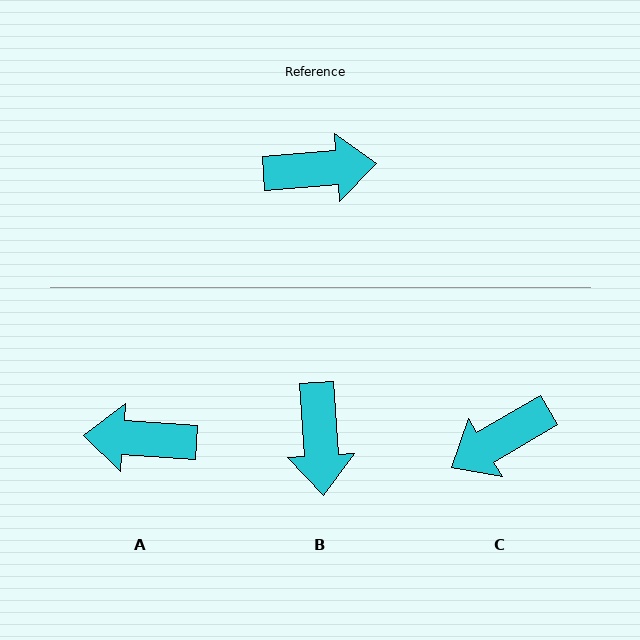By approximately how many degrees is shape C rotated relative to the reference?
Approximately 155 degrees clockwise.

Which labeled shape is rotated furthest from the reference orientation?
A, about 171 degrees away.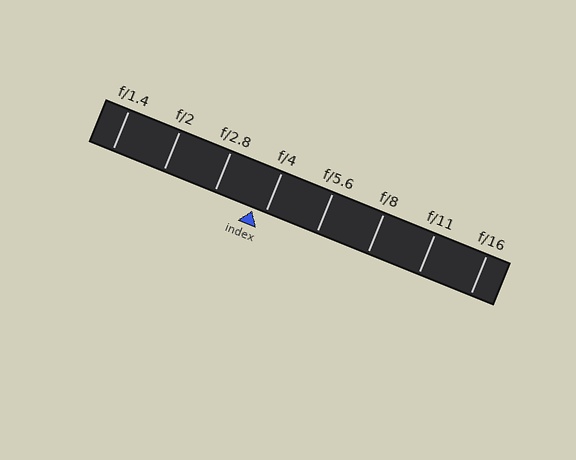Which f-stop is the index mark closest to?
The index mark is closest to f/4.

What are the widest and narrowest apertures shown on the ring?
The widest aperture shown is f/1.4 and the narrowest is f/16.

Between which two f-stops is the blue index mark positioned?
The index mark is between f/2.8 and f/4.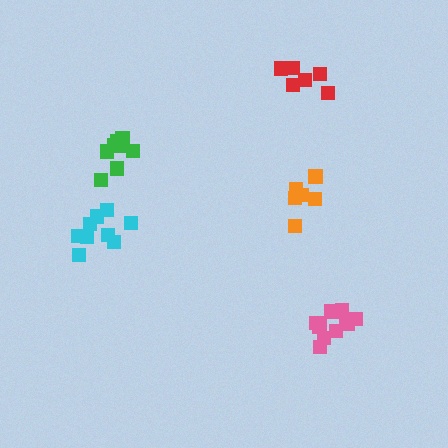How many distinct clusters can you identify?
There are 5 distinct clusters.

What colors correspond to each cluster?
The clusters are colored: cyan, pink, orange, green, red.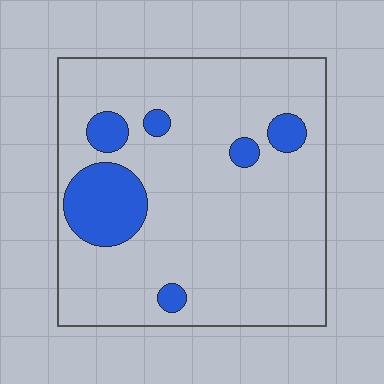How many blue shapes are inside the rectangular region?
6.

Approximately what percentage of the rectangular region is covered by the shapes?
Approximately 15%.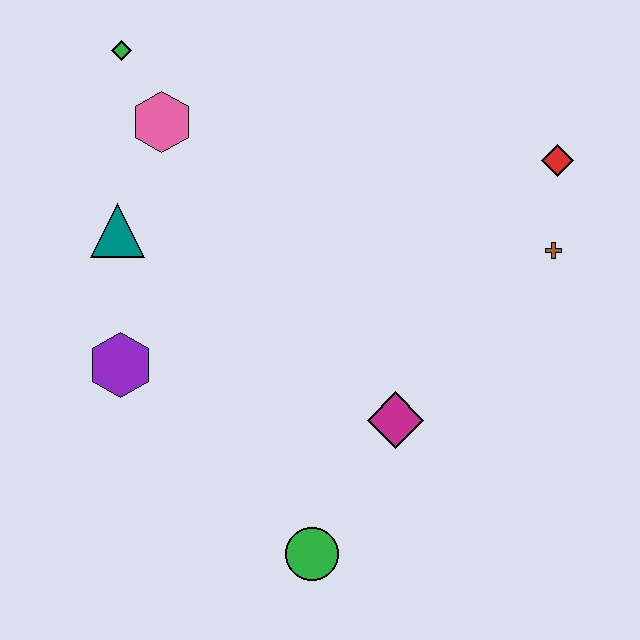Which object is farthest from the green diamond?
The green circle is farthest from the green diamond.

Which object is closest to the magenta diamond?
The green circle is closest to the magenta diamond.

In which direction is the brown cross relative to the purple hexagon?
The brown cross is to the right of the purple hexagon.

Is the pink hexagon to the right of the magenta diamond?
No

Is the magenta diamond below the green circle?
No